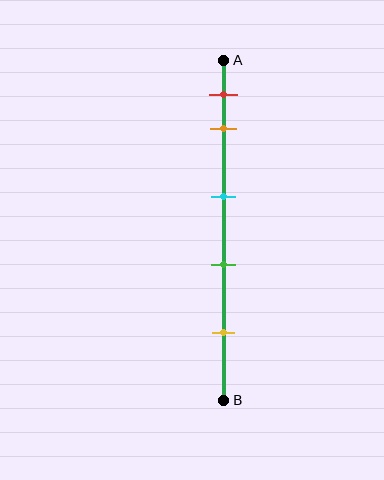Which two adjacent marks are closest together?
The red and orange marks are the closest adjacent pair.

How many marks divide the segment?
There are 5 marks dividing the segment.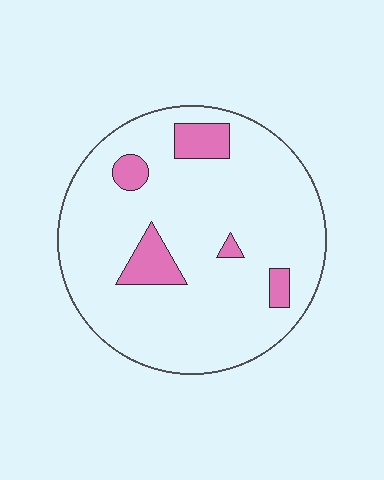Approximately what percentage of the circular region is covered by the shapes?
Approximately 10%.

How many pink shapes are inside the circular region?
5.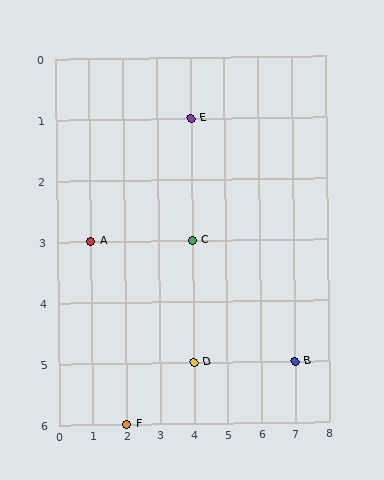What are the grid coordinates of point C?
Point C is at grid coordinates (4, 3).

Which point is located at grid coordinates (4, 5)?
Point D is at (4, 5).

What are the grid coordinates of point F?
Point F is at grid coordinates (2, 6).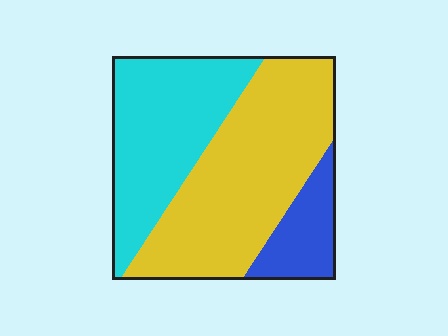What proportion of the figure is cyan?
Cyan covers 36% of the figure.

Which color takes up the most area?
Yellow, at roughly 50%.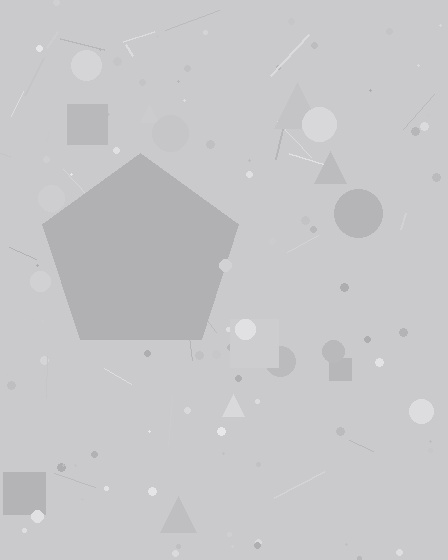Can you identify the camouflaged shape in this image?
The camouflaged shape is a pentagon.